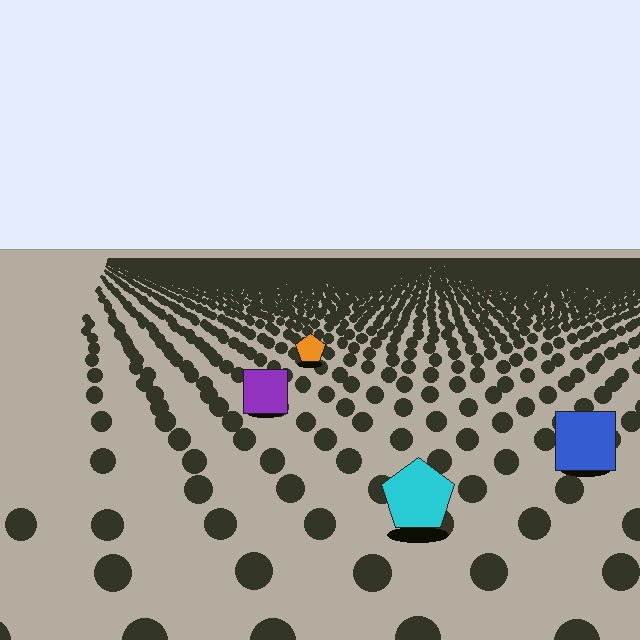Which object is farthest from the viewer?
The orange pentagon is farthest from the viewer. It appears smaller and the ground texture around it is denser.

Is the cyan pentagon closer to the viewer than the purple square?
Yes. The cyan pentagon is closer — you can tell from the texture gradient: the ground texture is coarser near it.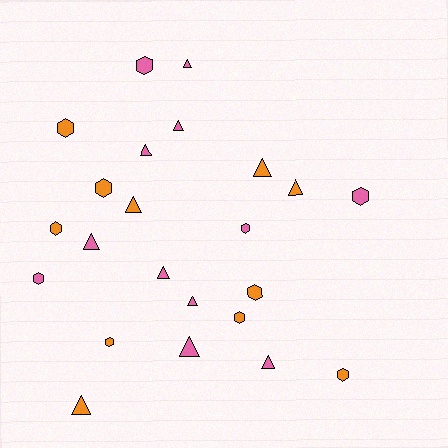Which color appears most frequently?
Pink, with 12 objects.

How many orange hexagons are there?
There are 7 orange hexagons.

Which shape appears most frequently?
Triangle, with 12 objects.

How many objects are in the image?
There are 23 objects.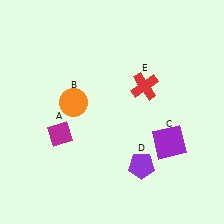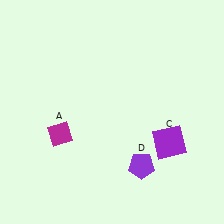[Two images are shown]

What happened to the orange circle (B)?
The orange circle (B) was removed in Image 2. It was in the top-left area of Image 1.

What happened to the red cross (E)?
The red cross (E) was removed in Image 2. It was in the top-right area of Image 1.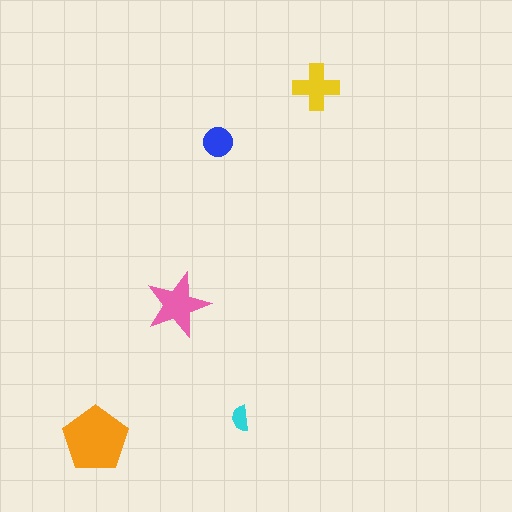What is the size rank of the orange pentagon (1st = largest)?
1st.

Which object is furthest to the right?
The yellow cross is rightmost.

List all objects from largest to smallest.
The orange pentagon, the pink star, the yellow cross, the blue circle, the cyan semicircle.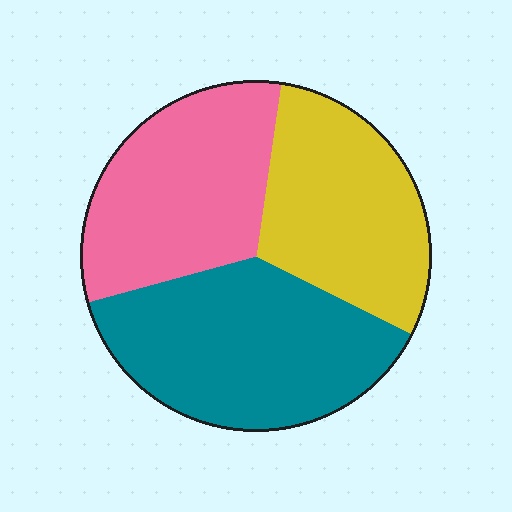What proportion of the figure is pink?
Pink covers 32% of the figure.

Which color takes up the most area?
Teal, at roughly 40%.